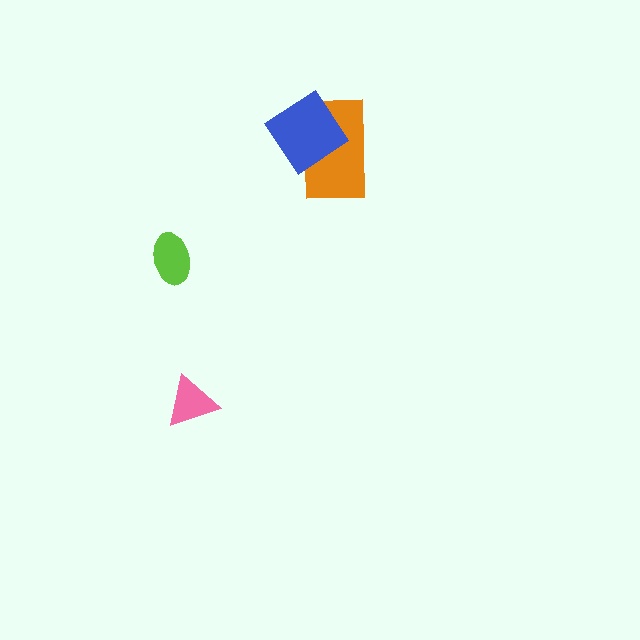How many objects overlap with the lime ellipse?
0 objects overlap with the lime ellipse.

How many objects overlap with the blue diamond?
1 object overlaps with the blue diamond.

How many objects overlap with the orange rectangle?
1 object overlaps with the orange rectangle.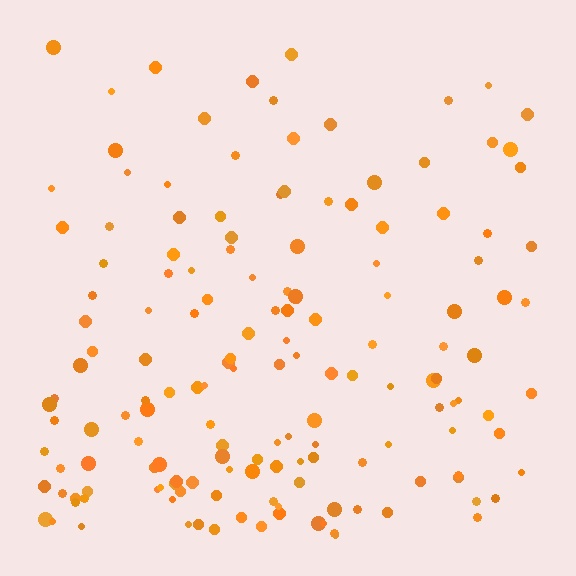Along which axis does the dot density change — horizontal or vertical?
Vertical.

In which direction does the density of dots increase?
From top to bottom, with the bottom side densest.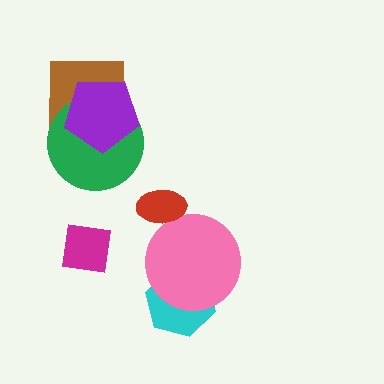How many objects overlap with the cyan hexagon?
1 object overlaps with the cyan hexagon.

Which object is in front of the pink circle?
The red ellipse is in front of the pink circle.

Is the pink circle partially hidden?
Yes, it is partially covered by another shape.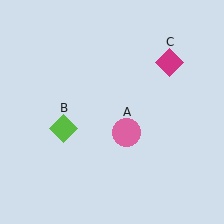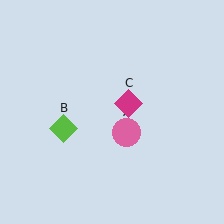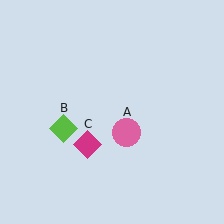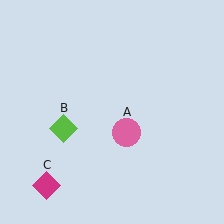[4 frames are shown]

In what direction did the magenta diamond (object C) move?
The magenta diamond (object C) moved down and to the left.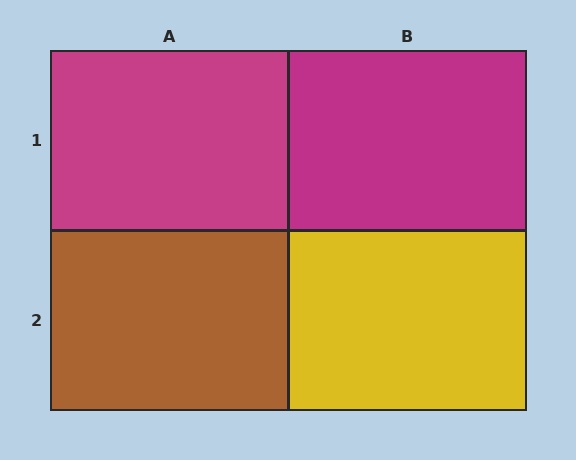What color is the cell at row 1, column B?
Magenta.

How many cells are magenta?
2 cells are magenta.